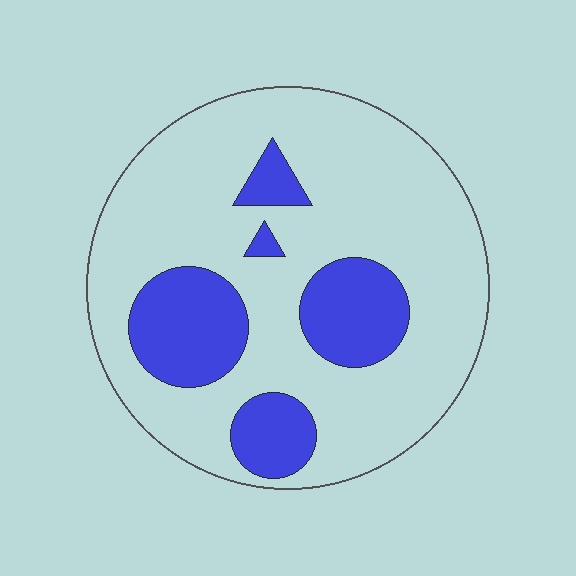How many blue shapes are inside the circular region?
5.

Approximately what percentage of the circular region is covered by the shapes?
Approximately 25%.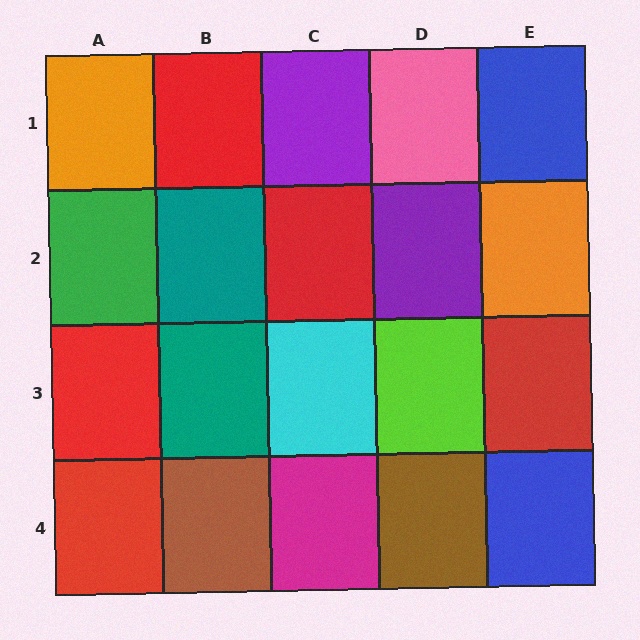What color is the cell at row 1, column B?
Red.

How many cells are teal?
2 cells are teal.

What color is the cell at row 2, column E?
Orange.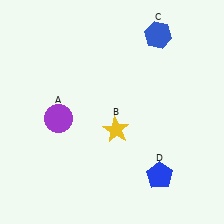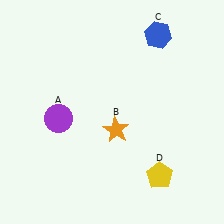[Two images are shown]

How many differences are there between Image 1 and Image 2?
There are 2 differences between the two images.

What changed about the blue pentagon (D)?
In Image 1, D is blue. In Image 2, it changed to yellow.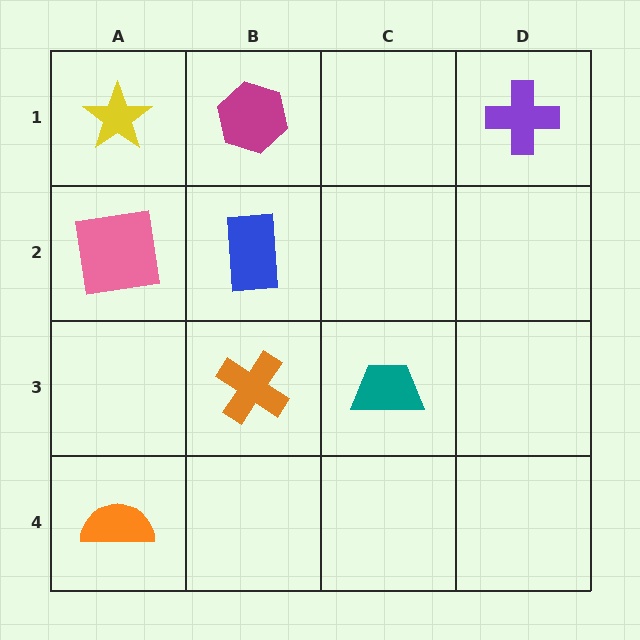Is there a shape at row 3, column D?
No, that cell is empty.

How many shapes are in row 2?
2 shapes.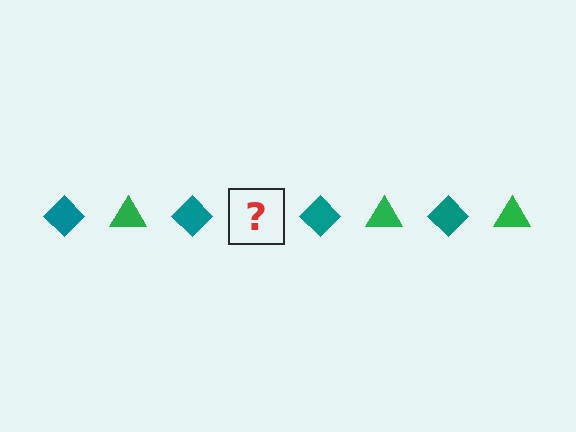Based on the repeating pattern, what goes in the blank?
The blank should be a green triangle.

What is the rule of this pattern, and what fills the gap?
The rule is that the pattern alternates between teal diamond and green triangle. The gap should be filled with a green triangle.